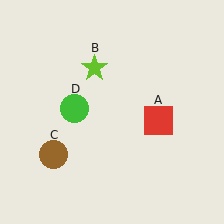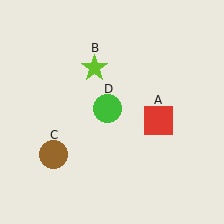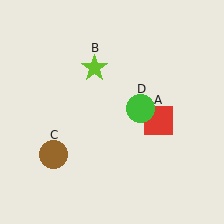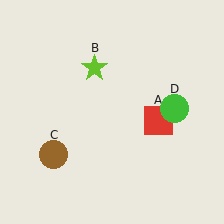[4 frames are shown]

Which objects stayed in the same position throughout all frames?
Red square (object A) and lime star (object B) and brown circle (object C) remained stationary.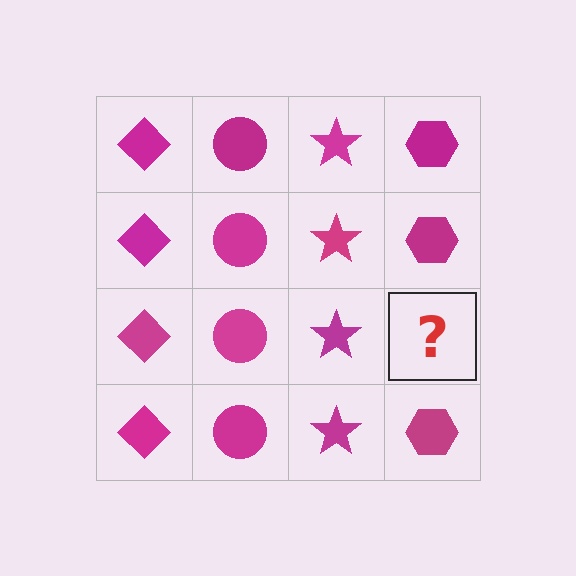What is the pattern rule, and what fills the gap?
The rule is that each column has a consistent shape. The gap should be filled with a magenta hexagon.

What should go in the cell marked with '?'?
The missing cell should contain a magenta hexagon.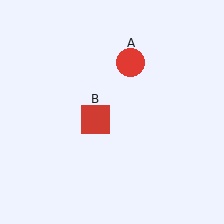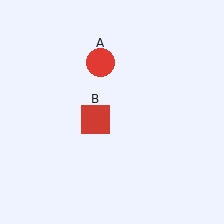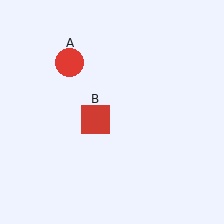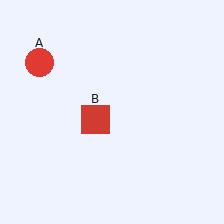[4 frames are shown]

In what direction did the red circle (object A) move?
The red circle (object A) moved left.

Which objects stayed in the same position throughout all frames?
Red square (object B) remained stationary.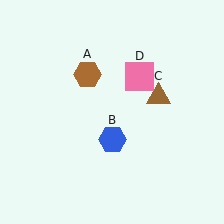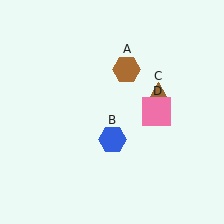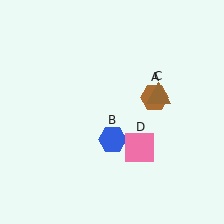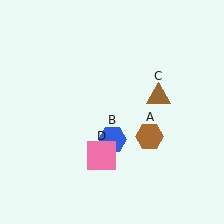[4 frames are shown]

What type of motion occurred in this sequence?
The brown hexagon (object A), pink square (object D) rotated clockwise around the center of the scene.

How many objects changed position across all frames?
2 objects changed position: brown hexagon (object A), pink square (object D).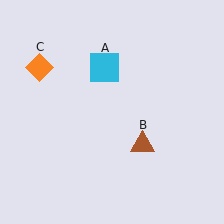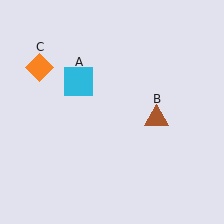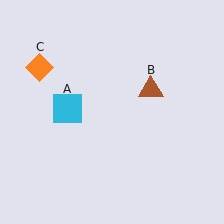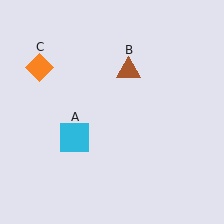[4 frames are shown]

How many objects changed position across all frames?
2 objects changed position: cyan square (object A), brown triangle (object B).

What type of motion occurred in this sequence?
The cyan square (object A), brown triangle (object B) rotated counterclockwise around the center of the scene.